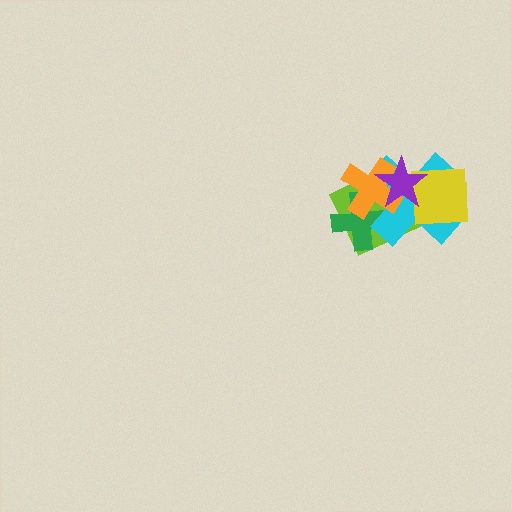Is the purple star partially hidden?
No, no other shape covers it.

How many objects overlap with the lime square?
4 objects overlap with the lime square.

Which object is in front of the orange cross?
The purple star is in front of the orange cross.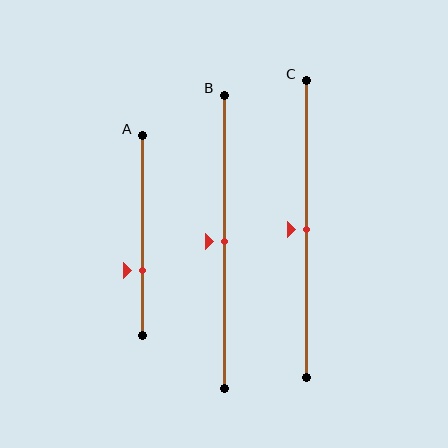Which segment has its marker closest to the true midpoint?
Segment B has its marker closest to the true midpoint.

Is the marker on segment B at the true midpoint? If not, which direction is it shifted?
Yes, the marker on segment B is at the true midpoint.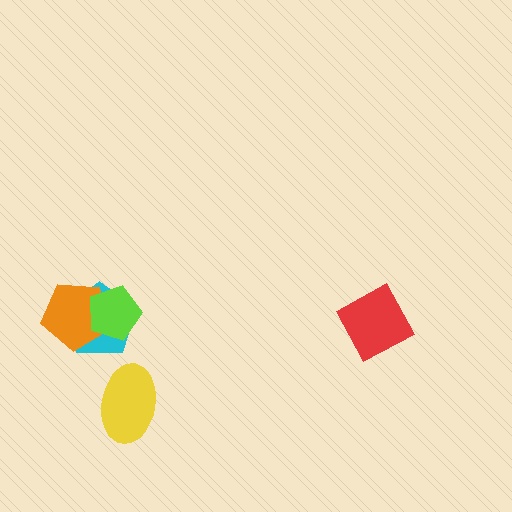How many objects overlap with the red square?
0 objects overlap with the red square.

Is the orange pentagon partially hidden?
Yes, it is partially covered by another shape.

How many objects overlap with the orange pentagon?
2 objects overlap with the orange pentagon.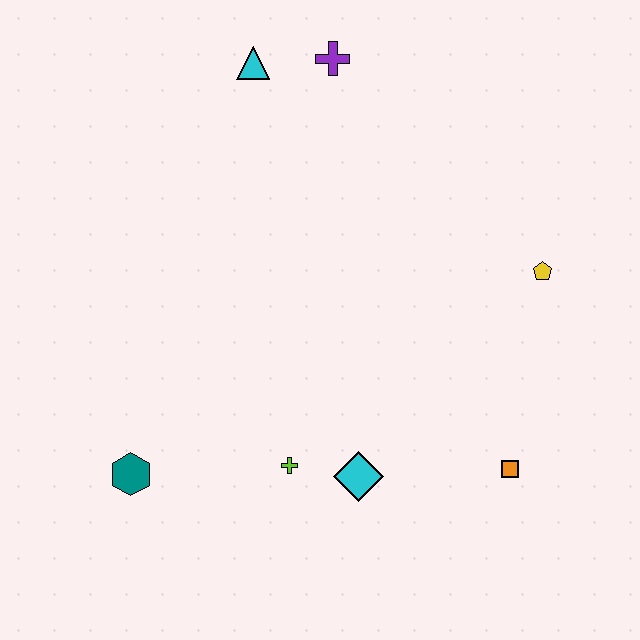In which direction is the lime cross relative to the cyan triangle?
The lime cross is below the cyan triangle.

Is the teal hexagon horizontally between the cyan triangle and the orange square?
No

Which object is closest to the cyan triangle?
The purple cross is closest to the cyan triangle.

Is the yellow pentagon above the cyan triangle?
No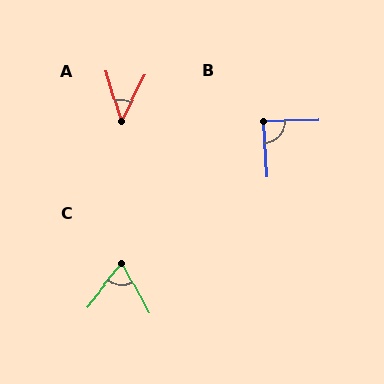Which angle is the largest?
B, at approximately 87 degrees.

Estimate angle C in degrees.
Approximately 68 degrees.